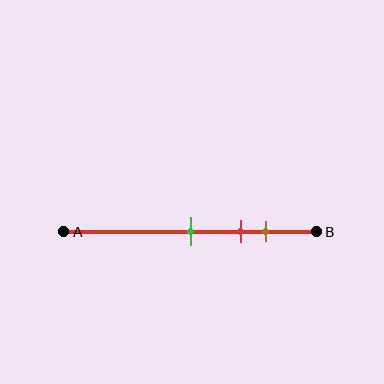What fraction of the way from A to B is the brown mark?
The brown mark is approximately 80% (0.8) of the way from A to B.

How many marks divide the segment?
There are 3 marks dividing the segment.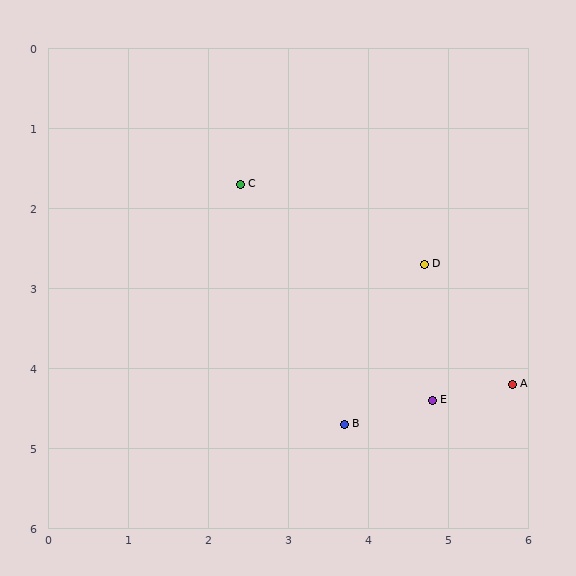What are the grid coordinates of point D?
Point D is at approximately (4.7, 2.7).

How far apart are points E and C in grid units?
Points E and C are about 3.6 grid units apart.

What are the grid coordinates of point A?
Point A is at approximately (5.8, 4.2).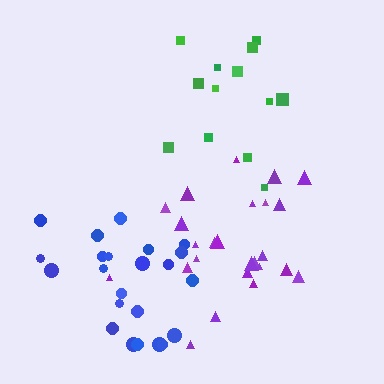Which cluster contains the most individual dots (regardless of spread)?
Purple (25).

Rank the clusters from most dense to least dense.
purple, blue, green.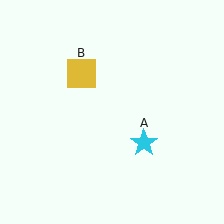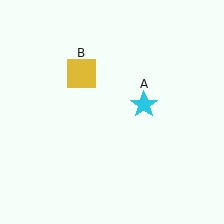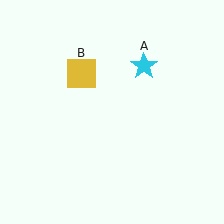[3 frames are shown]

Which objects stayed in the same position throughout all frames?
Yellow square (object B) remained stationary.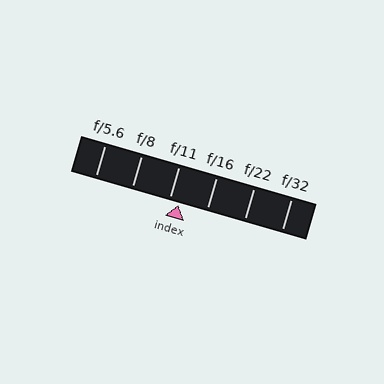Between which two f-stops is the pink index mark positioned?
The index mark is between f/11 and f/16.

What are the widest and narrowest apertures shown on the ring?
The widest aperture shown is f/5.6 and the narrowest is f/32.